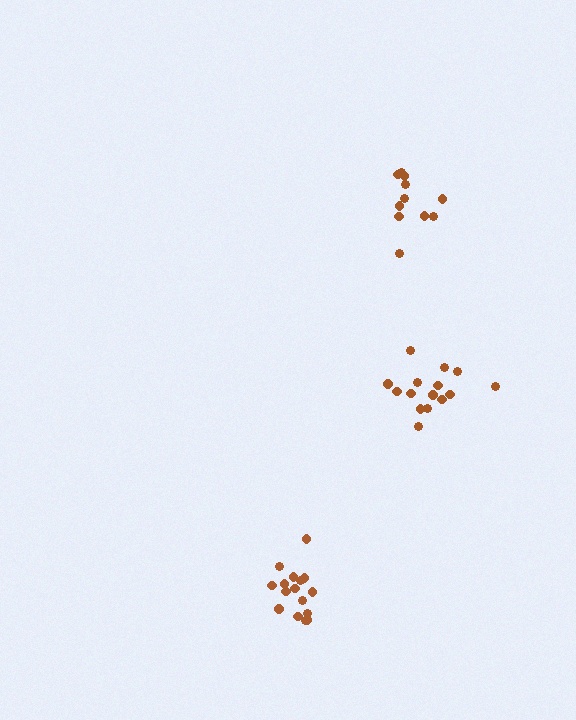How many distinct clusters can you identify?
There are 3 distinct clusters.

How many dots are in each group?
Group 1: 16 dots, Group 2: 12 dots, Group 3: 15 dots (43 total).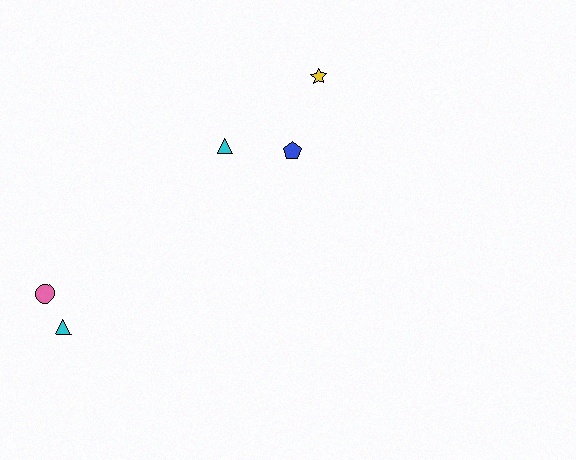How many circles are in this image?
There is 1 circle.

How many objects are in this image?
There are 5 objects.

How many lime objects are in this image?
There are no lime objects.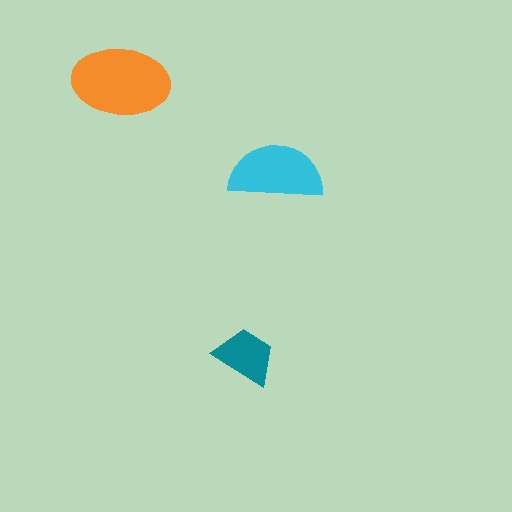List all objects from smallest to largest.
The teal trapezoid, the cyan semicircle, the orange ellipse.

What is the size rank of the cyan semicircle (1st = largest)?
2nd.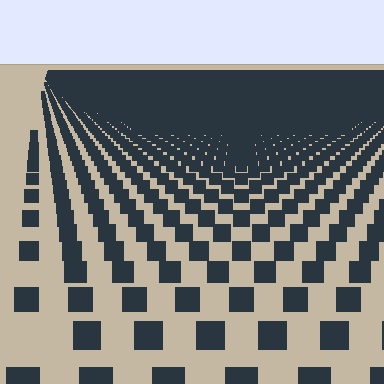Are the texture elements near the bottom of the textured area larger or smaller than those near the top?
Larger. Near the bottom, elements are closer to the viewer and appear at a bigger on-screen size.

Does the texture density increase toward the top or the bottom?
Density increases toward the top.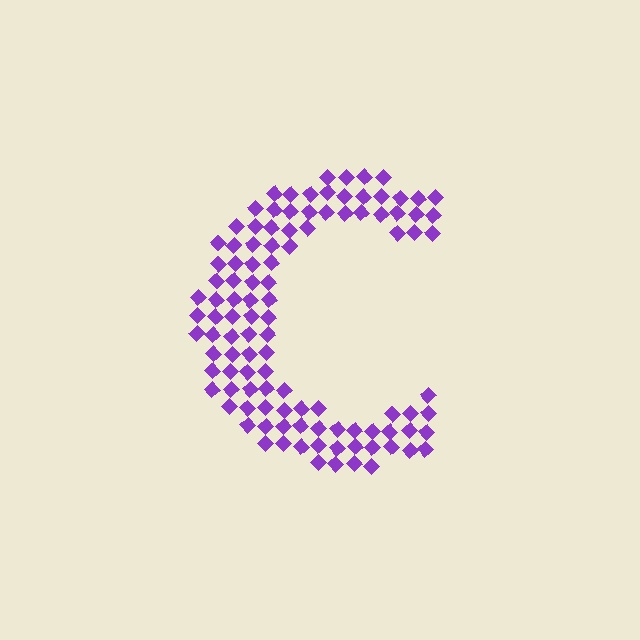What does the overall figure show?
The overall figure shows the letter C.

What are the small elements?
The small elements are diamonds.